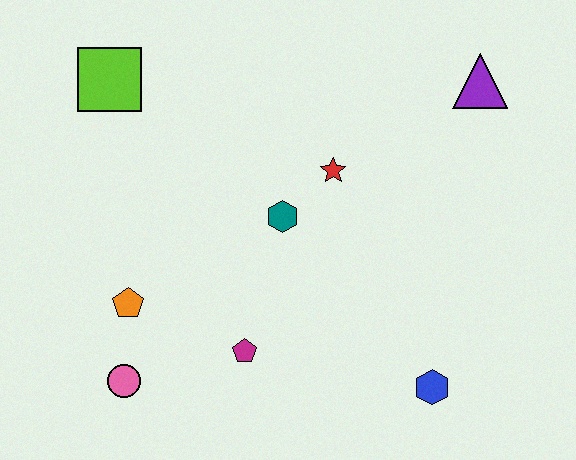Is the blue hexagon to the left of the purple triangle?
Yes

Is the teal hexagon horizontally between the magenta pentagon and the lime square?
No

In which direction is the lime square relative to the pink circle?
The lime square is above the pink circle.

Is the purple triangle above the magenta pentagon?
Yes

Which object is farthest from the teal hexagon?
The purple triangle is farthest from the teal hexagon.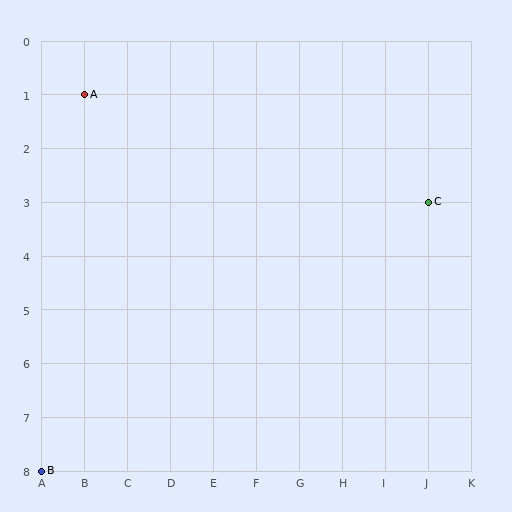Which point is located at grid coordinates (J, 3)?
Point C is at (J, 3).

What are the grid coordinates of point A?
Point A is at grid coordinates (B, 1).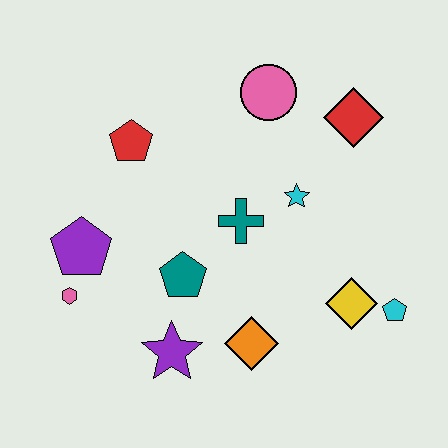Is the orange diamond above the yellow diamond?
No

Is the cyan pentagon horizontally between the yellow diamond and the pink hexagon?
No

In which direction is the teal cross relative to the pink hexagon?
The teal cross is to the right of the pink hexagon.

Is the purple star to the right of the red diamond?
No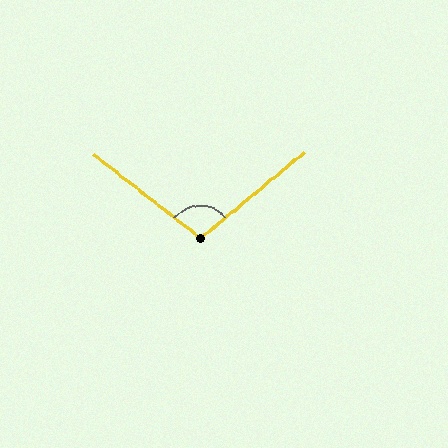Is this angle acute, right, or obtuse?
It is obtuse.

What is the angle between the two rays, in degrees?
Approximately 102 degrees.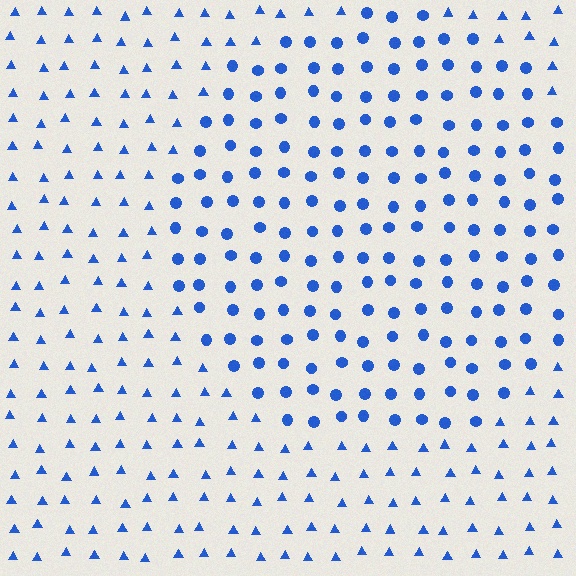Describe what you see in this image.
The image is filled with small blue elements arranged in a uniform grid. A circle-shaped region contains circles, while the surrounding area contains triangles. The boundary is defined purely by the change in element shape.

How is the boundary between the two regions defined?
The boundary is defined by a change in element shape: circles inside vs. triangles outside. All elements share the same color and spacing.